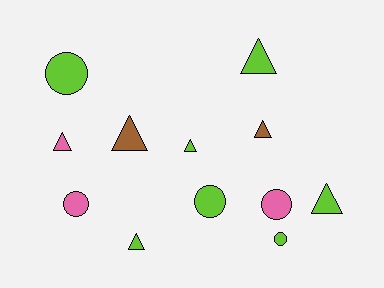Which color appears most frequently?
Lime, with 7 objects.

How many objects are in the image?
There are 12 objects.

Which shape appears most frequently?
Triangle, with 7 objects.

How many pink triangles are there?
There is 1 pink triangle.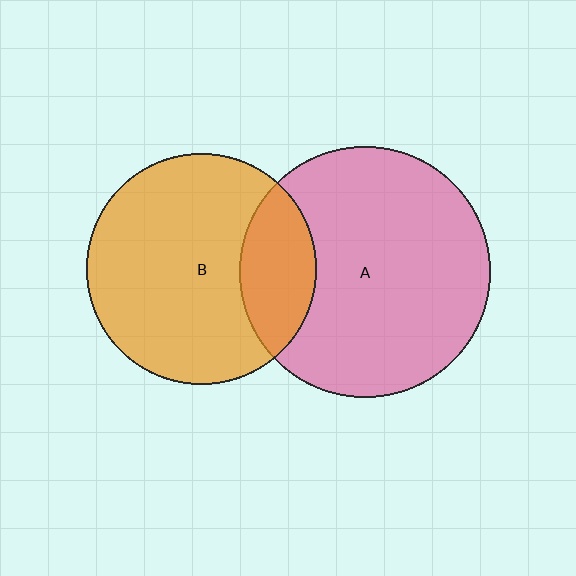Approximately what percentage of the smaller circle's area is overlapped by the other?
Approximately 25%.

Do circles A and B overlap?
Yes.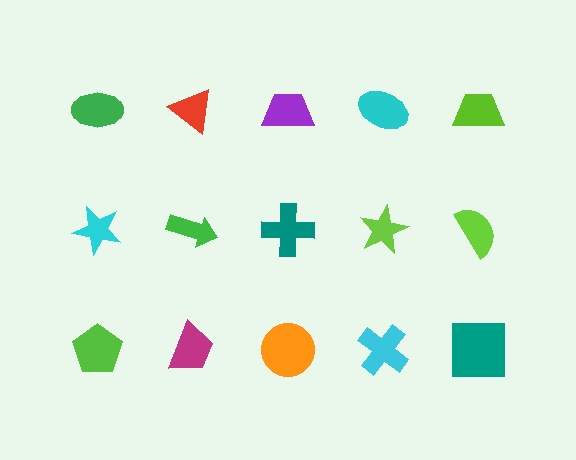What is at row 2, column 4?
A lime star.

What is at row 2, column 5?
A lime semicircle.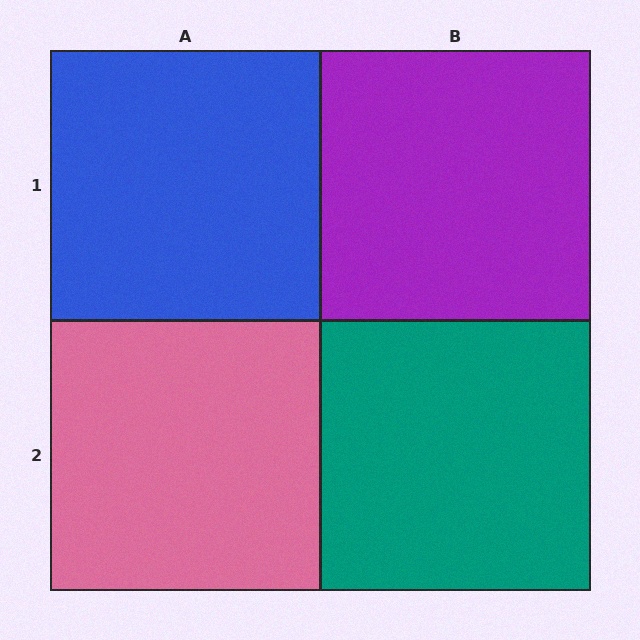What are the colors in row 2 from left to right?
Pink, teal.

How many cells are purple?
1 cell is purple.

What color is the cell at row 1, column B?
Purple.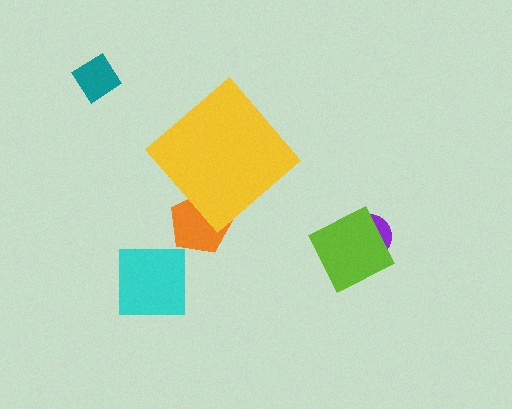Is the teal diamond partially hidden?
No, the teal diamond is fully visible.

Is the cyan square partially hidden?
No, the cyan square is fully visible.